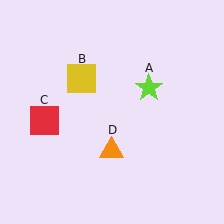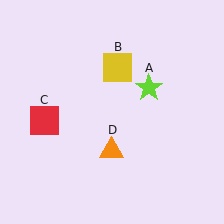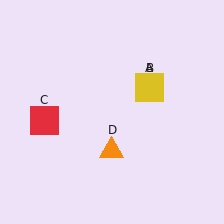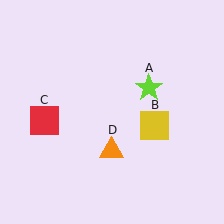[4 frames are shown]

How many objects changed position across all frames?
1 object changed position: yellow square (object B).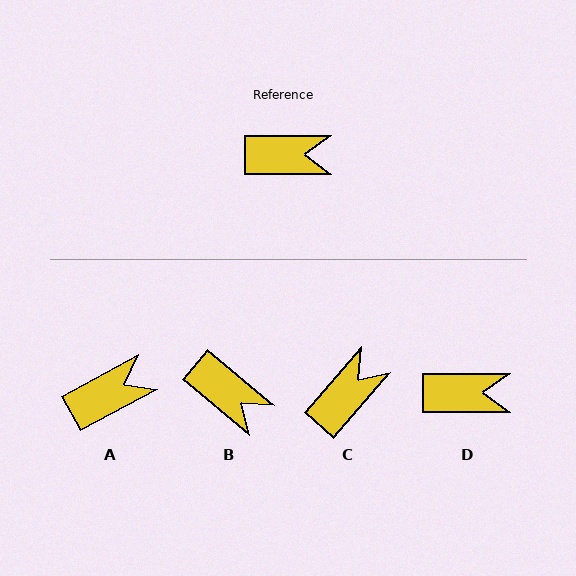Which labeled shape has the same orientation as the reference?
D.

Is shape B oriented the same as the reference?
No, it is off by about 40 degrees.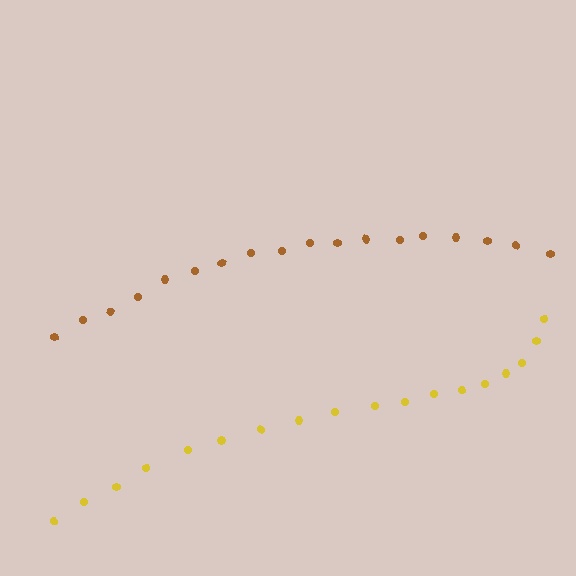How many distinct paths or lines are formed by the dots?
There are 2 distinct paths.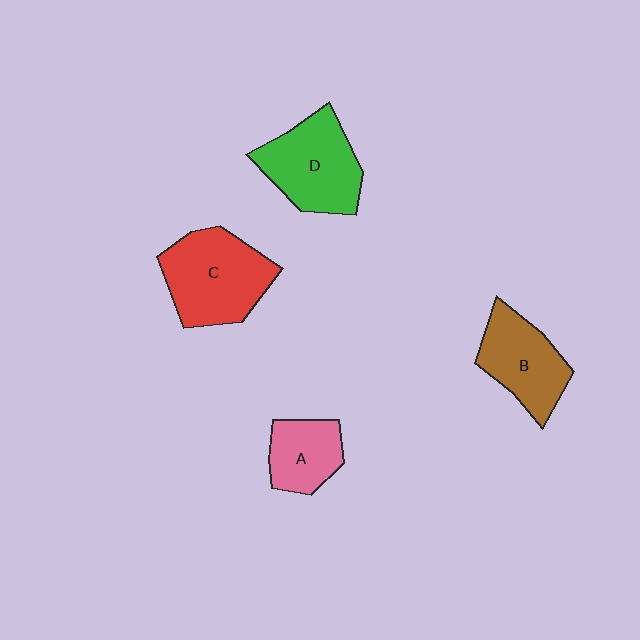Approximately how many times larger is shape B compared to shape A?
Approximately 1.4 times.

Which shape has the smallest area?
Shape A (pink).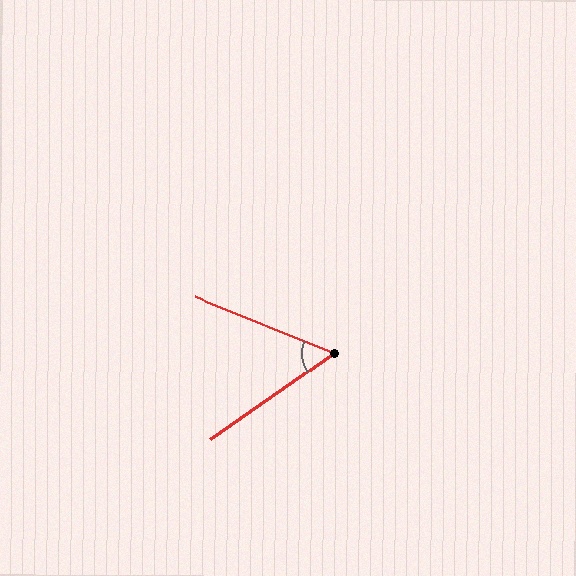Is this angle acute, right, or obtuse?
It is acute.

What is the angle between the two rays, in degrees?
Approximately 57 degrees.